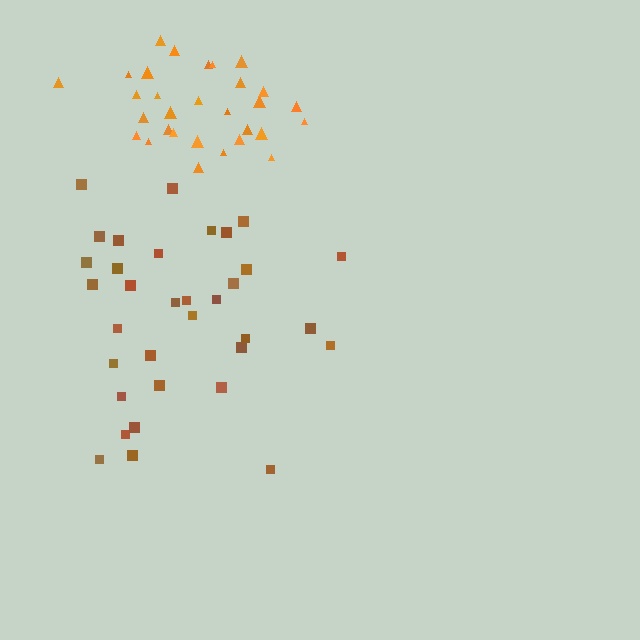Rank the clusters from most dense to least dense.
orange, brown.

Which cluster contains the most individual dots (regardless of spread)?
Brown (34).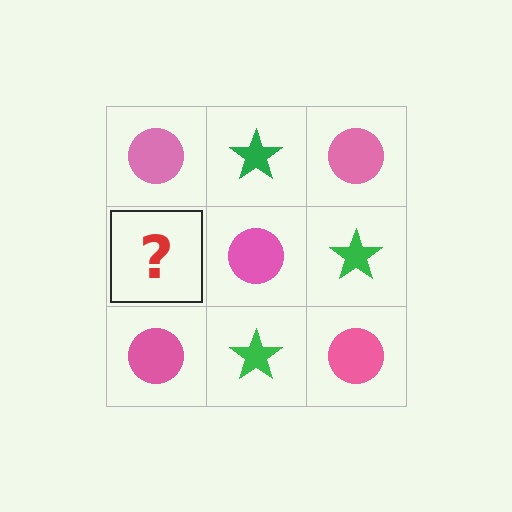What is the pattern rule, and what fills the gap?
The rule is that it alternates pink circle and green star in a checkerboard pattern. The gap should be filled with a green star.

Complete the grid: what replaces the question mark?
The question mark should be replaced with a green star.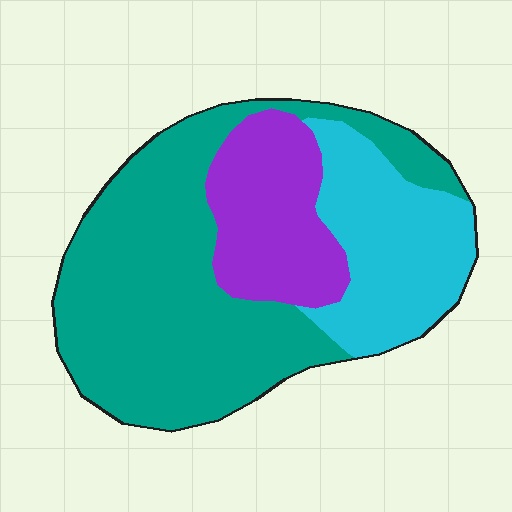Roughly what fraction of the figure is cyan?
Cyan takes up about one quarter (1/4) of the figure.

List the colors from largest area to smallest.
From largest to smallest: teal, cyan, purple.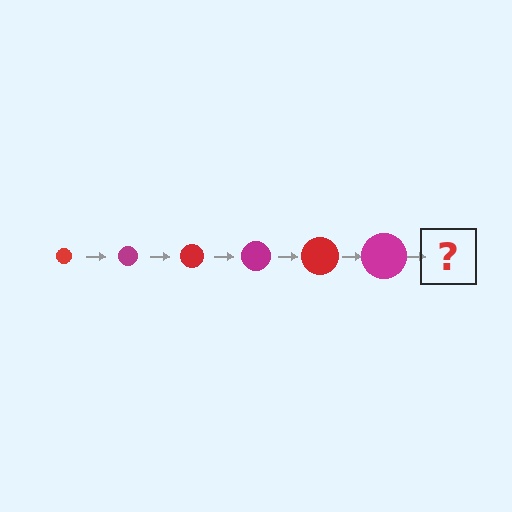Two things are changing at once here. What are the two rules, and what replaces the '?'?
The two rules are that the circle grows larger each step and the color cycles through red and magenta. The '?' should be a red circle, larger than the previous one.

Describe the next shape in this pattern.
It should be a red circle, larger than the previous one.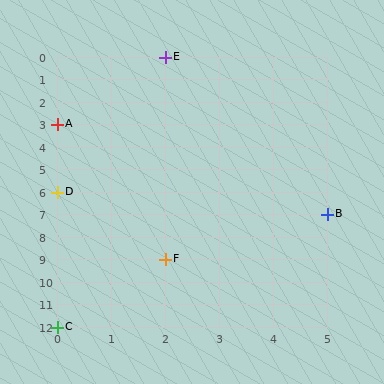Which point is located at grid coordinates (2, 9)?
Point F is at (2, 9).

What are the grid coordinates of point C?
Point C is at grid coordinates (0, 12).